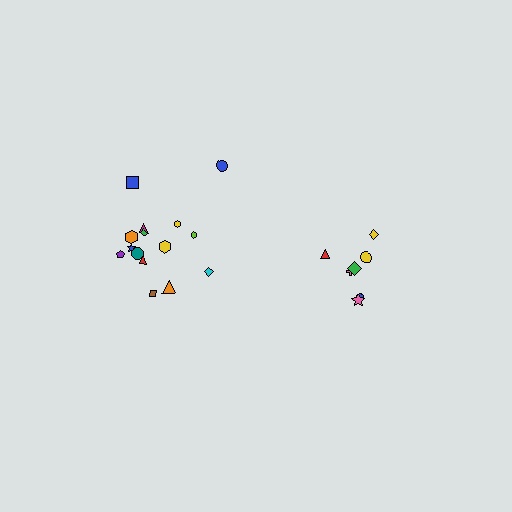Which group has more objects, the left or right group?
The left group.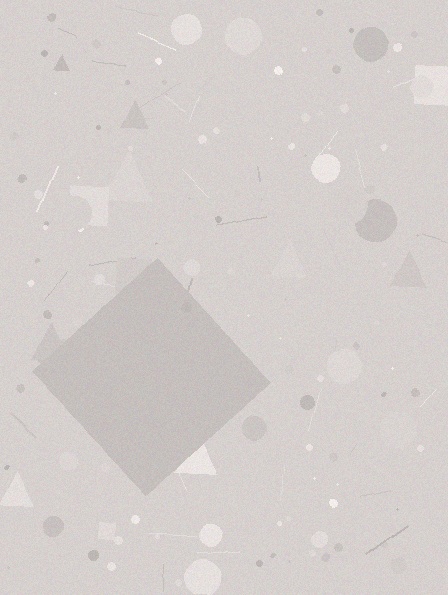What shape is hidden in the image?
A diamond is hidden in the image.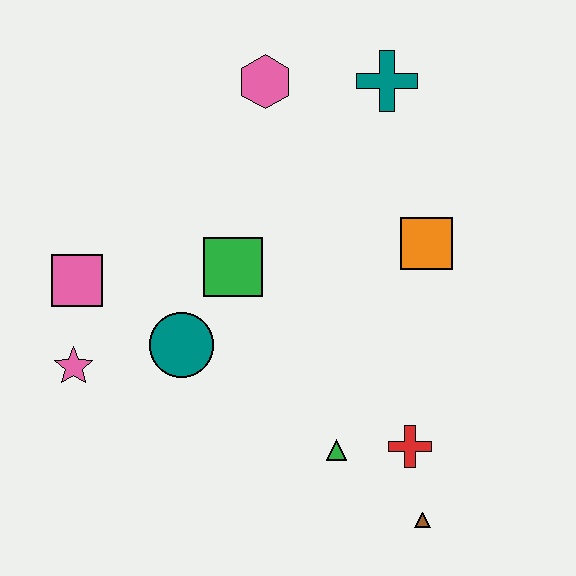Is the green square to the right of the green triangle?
No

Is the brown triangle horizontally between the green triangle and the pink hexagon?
No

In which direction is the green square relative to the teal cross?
The green square is below the teal cross.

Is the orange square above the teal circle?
Yes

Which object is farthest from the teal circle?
The teal cross is farthest from the teal circle.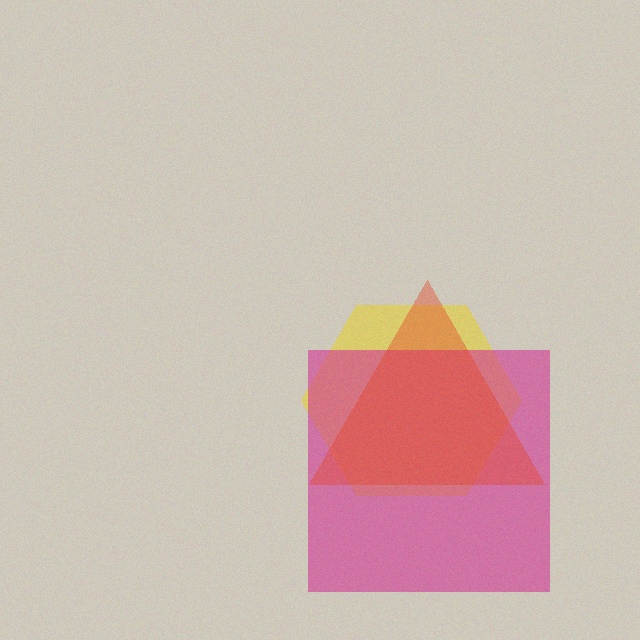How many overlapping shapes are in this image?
There are 3 overlapping shapes in the image.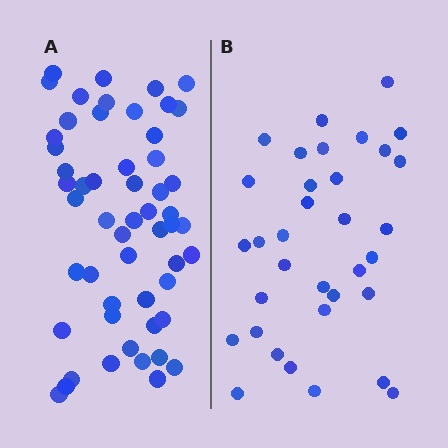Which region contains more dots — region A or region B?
Region A (the left region) has more dots.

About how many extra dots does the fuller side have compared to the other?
Region A has approximately 20 more dots than region B.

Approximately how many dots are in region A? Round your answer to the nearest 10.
About 50 dots. (The exact count is 54, which rounds to 50.)